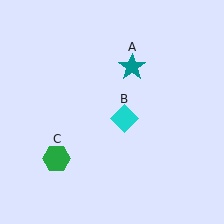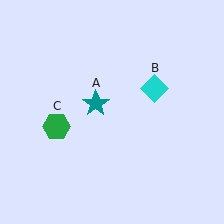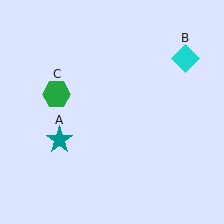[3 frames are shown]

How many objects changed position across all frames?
3 objects changed position: teal star (object A), cyan diamond (object B), green hexagon (object C).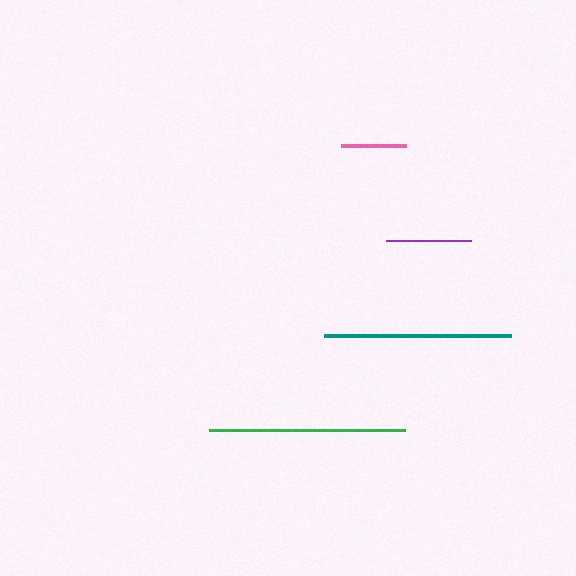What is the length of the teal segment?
The teal segment is approximately 188 pixels long.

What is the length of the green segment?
The green segment is approximately 196 pixels long.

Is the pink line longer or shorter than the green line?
The green line is longer than the pink line.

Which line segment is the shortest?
The pink line is the shortest at approximately 65 pixels.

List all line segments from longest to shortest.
From longest to shortest: green, teal, purple, pink.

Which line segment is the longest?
The green line is the longest at approximately 196 pixels.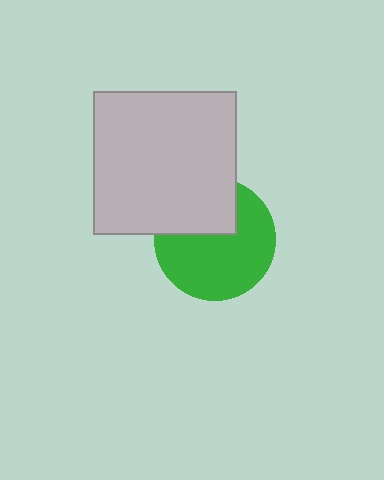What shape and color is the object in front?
The object in front is a light gray square.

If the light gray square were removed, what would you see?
You would see the complete green circle.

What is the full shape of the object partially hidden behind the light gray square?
The partially hidden object is a green circle.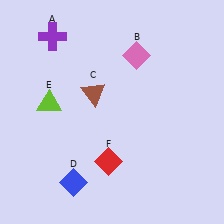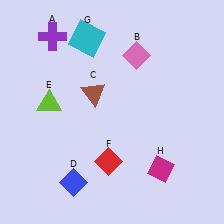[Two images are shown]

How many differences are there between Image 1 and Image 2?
There are 2 differences between the two images.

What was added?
A cyan square (G), a magenta diamond (H) were added in Image 2.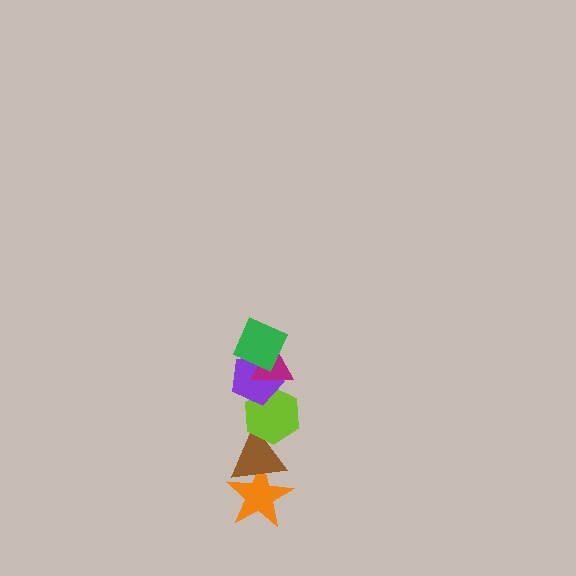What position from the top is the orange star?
The orange star is 6th from the top.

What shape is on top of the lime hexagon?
The purple pentagon is on top of the lime hexagon.